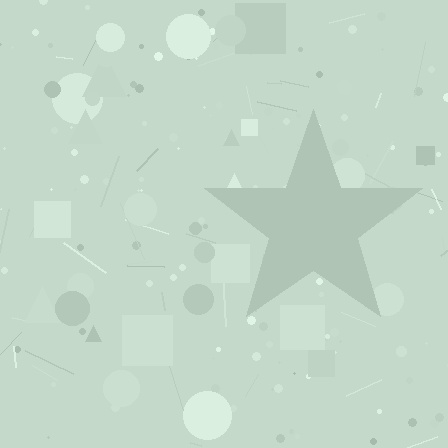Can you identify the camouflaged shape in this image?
The camouflaged shape is a star.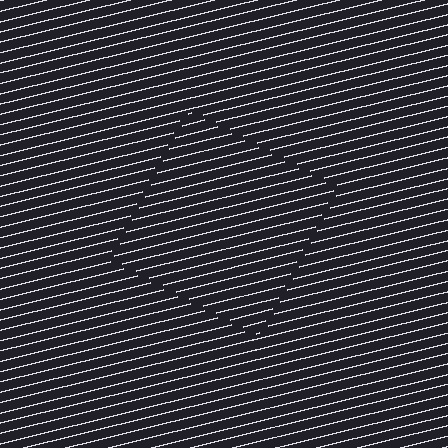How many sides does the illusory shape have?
4 sides — the line-ends trace a square.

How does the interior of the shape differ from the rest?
The interior of the shape contains the same grating, shifted by half a period — the contour is defined by the phase discontinuity where line-ends from the inner and outer gratings abut.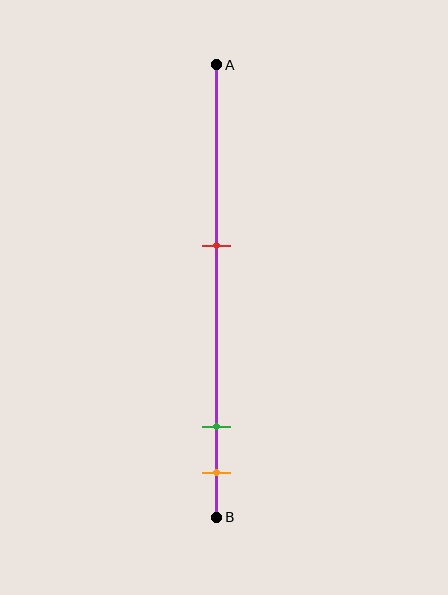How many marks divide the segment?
There are 3 marks dividing the segment.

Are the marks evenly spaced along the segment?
No, the marks are not evenly spaced.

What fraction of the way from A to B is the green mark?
The green mark is approximately 80% (0.8) of the way from A to B.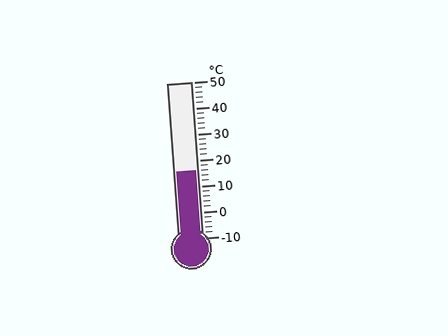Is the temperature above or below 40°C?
The temperature is below 40°C.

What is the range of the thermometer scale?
The thermometer scale ranges from -10°C to 50°C.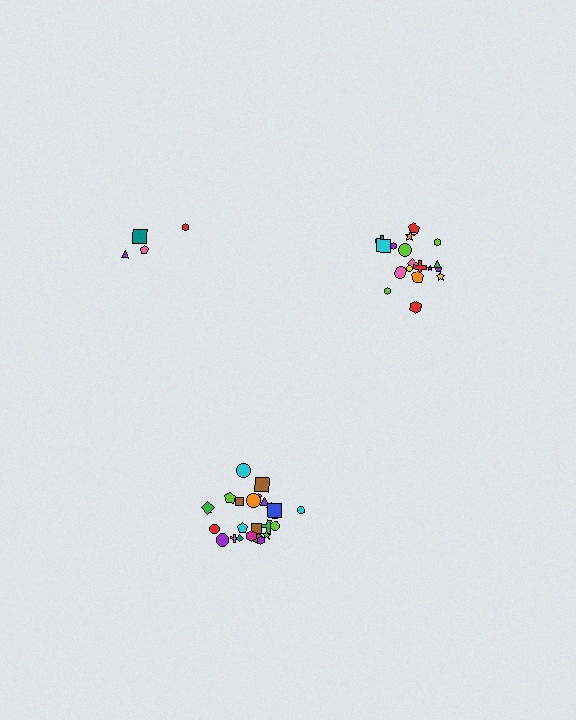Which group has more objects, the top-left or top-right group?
The top-right group.